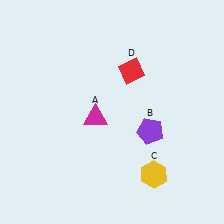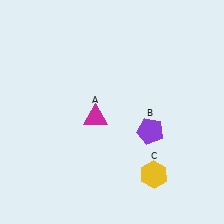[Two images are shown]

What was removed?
The red diamond (D) was removed in Image 2.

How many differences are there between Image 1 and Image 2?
There is 1 difference between the two images.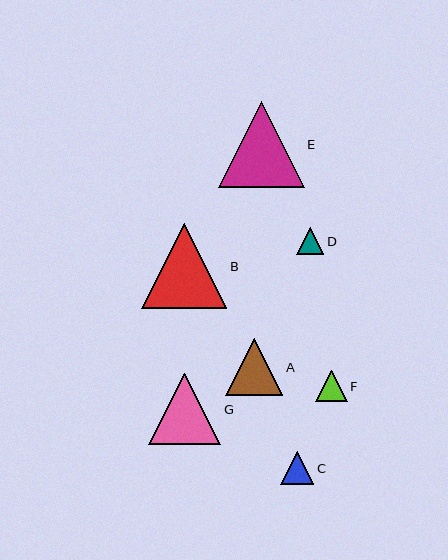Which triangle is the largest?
Triangle E is the largest with a size of approximately 86 pixels.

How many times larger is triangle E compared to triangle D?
Triangle E is approximately 3.2 times the size of triangle D.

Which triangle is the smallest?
Triangle D is the smallest with a size of approximately 27 pixels.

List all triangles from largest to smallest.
From largest to smallest: E, B, G, A, C, F, D.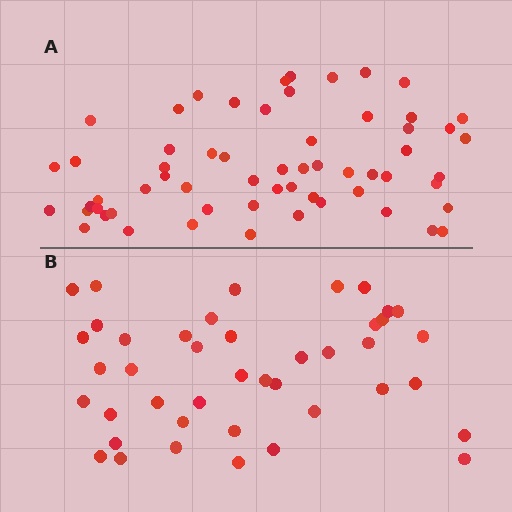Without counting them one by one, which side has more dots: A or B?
Region A (the top region) has more dots.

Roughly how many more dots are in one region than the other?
Region A has approximately 20 more dots than region B.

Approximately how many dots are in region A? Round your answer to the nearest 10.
About 60 dots.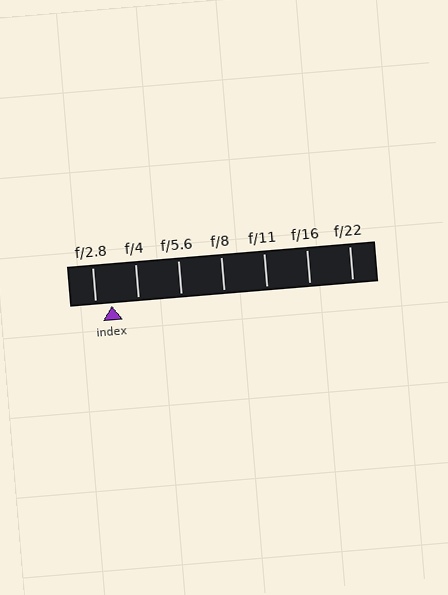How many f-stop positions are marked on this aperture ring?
There are 7 f-stop positions marked.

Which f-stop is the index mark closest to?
The index mark is closest to f/2.8.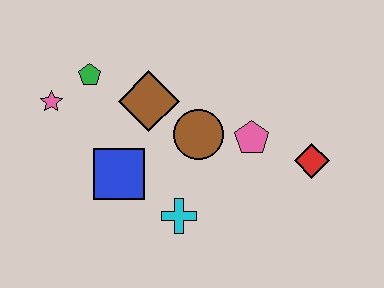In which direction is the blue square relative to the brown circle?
The blue square is to the left of the brown circle.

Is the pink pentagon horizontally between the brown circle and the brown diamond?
No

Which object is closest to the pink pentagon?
The brown circle is closest to the pink pentagon.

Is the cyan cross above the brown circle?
No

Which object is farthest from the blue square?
The red diamond is farthest from the blue square.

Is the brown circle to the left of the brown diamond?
No